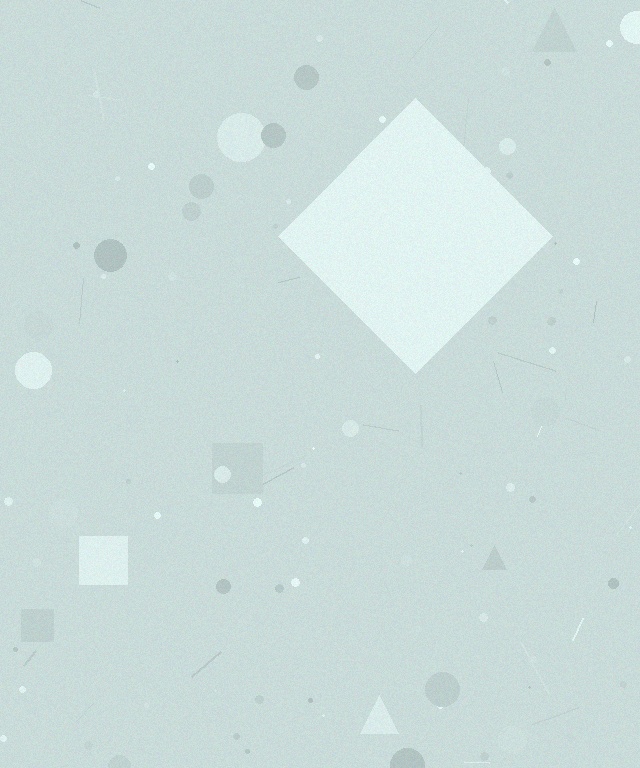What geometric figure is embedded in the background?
A diamond is embedded in the background.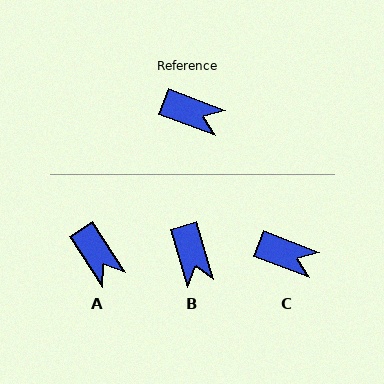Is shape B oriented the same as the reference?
No, it is off by about 52 degrees.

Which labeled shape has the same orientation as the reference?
C.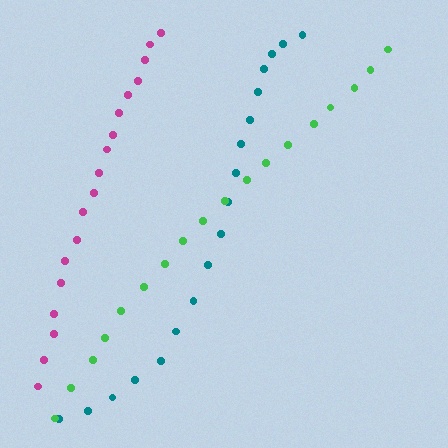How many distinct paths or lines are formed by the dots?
There are 3 distinct paths.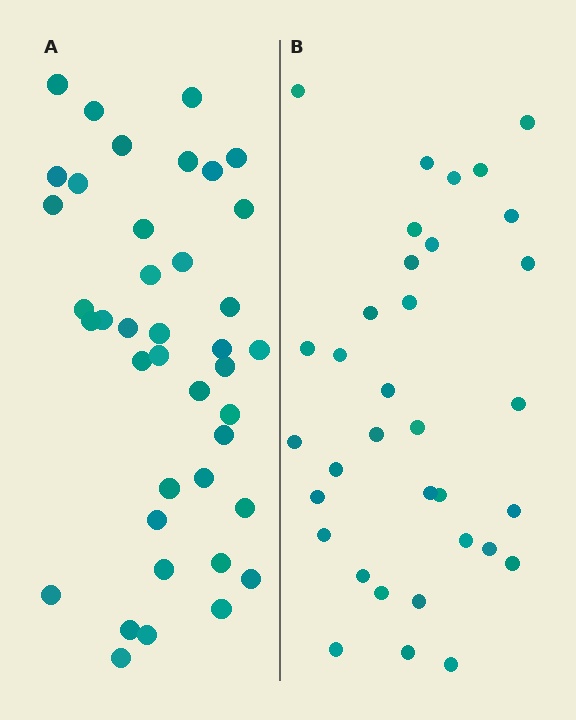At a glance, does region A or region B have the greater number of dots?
Region A (the left region) has more dots.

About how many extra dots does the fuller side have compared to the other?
Region A has about 6 more dots than region B.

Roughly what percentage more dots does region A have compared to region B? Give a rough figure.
About 20% more.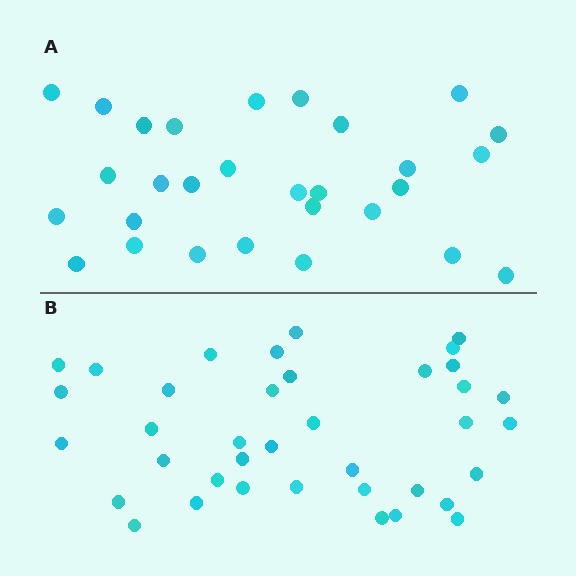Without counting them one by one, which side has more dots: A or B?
Region B (the bottom region) has more dots.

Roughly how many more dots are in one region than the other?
Region B has roughly 8 or so more dots than region A.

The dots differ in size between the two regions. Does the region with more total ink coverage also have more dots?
No. Region A has more total ink coverage because its dots are larger, but region B actually contains more individual dots. Total area can be misleading — the number of items is what matters here.